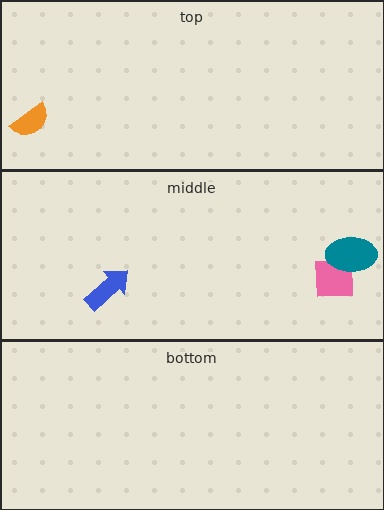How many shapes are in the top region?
1.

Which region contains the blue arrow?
The middle region.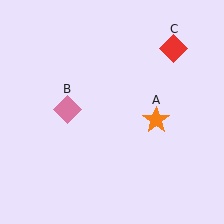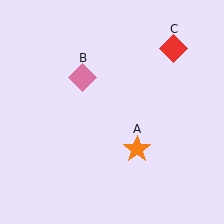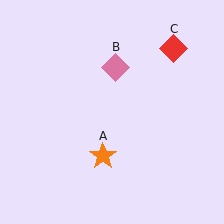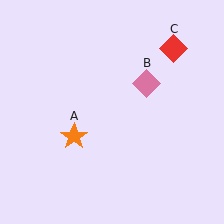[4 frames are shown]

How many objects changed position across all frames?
2 objects changed position: orange star (object A), pink diamond (object B).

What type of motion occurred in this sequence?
The orange star (object A), pink diamond (object B) rotated clockwise around the center of the scene.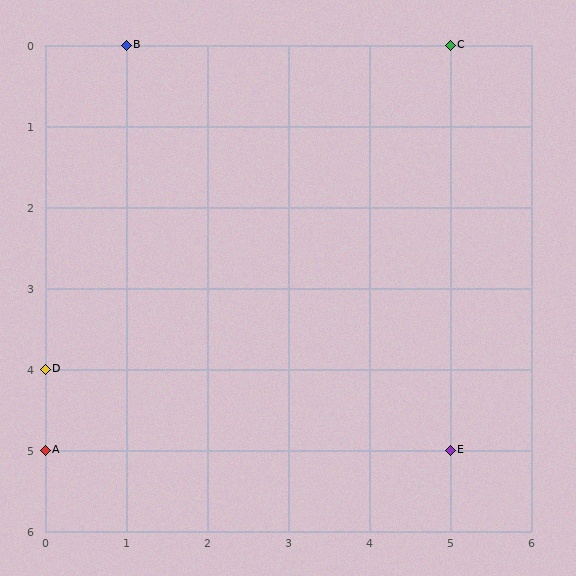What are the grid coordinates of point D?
Point D is at grid coordinates (0, 4).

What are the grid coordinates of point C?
Point C is at grid coordinates (5, 0).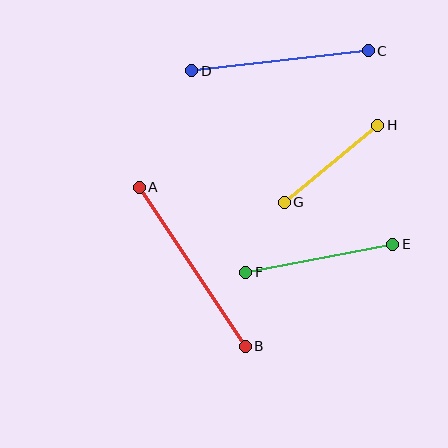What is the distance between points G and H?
The distance is approximately 121 pixels.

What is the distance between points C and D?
The distance is approximately 177 pixels.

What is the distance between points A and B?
The distance is approximately 191 pixels.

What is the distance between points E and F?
The distance is approximately 150 pixels.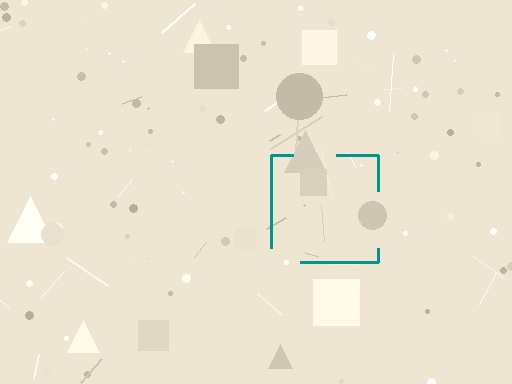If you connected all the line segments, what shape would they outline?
They would outline a square.